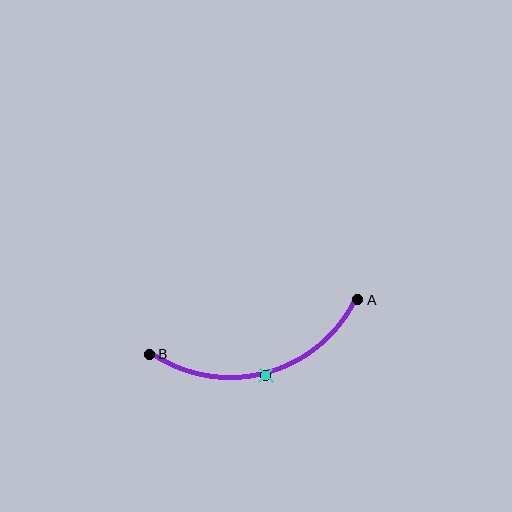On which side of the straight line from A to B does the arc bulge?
The arc bulges below the straight line connecting A and B.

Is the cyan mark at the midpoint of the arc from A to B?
Yes. The cyan mark lies on the arc at equal arc-length from both A and B — it is the arc midpoint.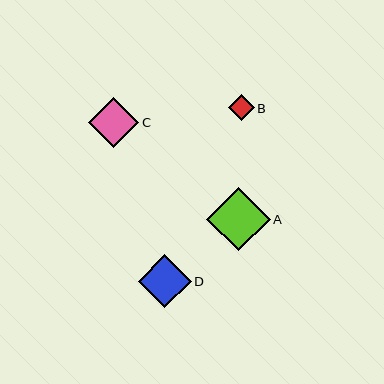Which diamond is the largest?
Diamond A is the largest with a size of approximately 64 pixels.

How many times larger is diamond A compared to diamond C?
Diamond A is approximately 1.3 times the size of diamond C.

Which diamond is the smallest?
Diamond B is the smallest with a size of approximately 26 pixels.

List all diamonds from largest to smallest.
From largest to smallest: A, D, C, B.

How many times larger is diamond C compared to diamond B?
Diamond C is approximately 2.0 times the size of diamond B.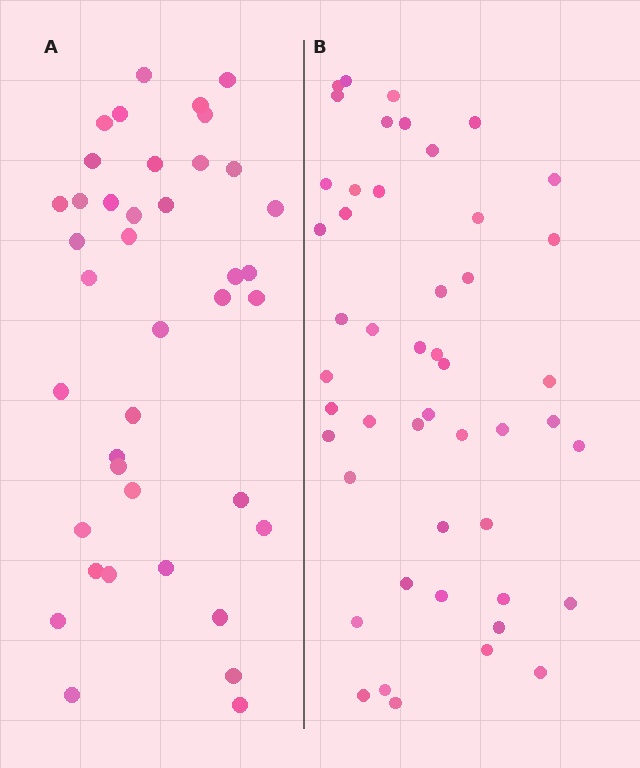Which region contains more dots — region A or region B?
Region B (the right region) has more dots.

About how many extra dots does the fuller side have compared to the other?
Region B has roughly 8 or so more dots than region A.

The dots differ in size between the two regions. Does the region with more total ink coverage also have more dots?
No. Region A has more total ink coverage because its dots are larger, but region B actually contains more individual dots. Total area can be misleading — the number of items is what matters here.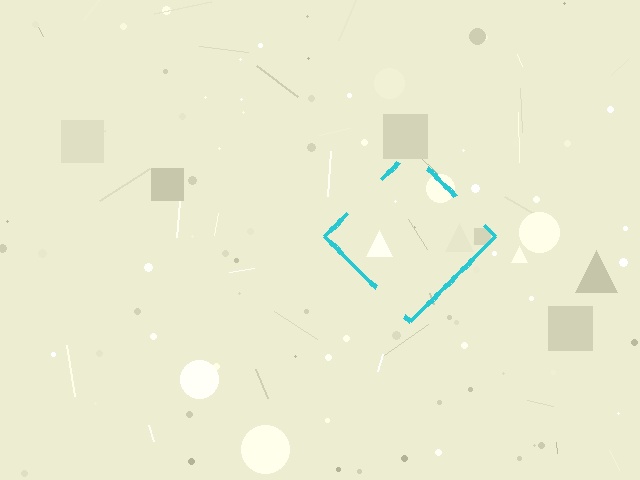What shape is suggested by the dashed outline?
The dashed outline suggests a diamond.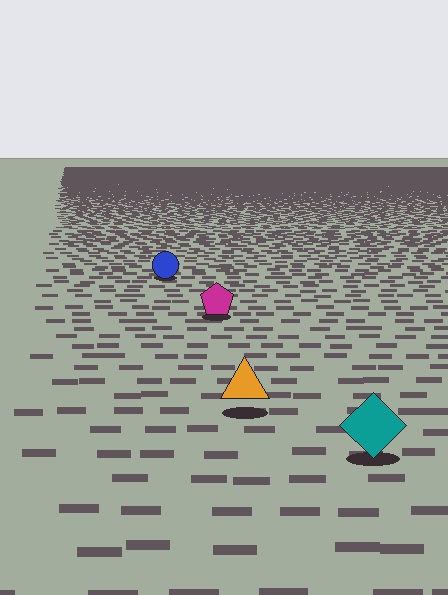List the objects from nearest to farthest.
From nearest to farthest: the teal diamond, the orange triangle, the magenta pentagon, the blue circle.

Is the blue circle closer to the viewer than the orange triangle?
No. The orange triangle is closer — you can tell from the texture gradient: the ground texture is coarser near it.